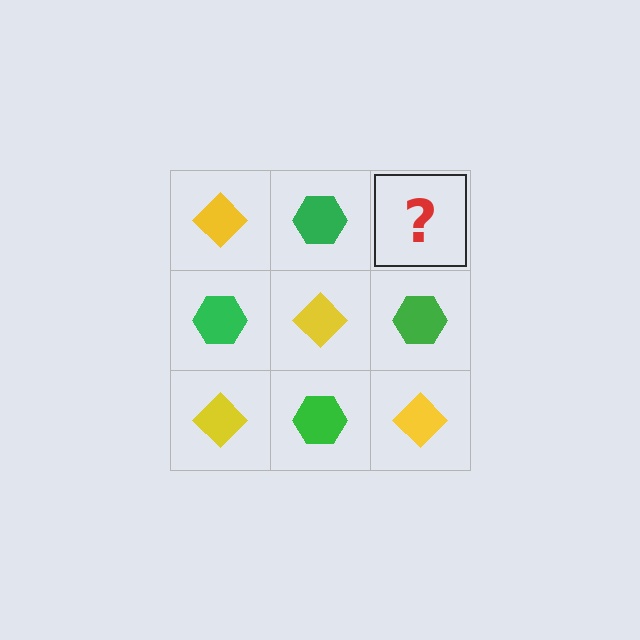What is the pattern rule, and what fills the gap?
The rule is that it alternates yellow diamond and green hexagon in a checkerboard pattern. The gap should be filled with a yellow diamond.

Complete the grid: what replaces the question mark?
The question mark should be replaced with a yellow diamond.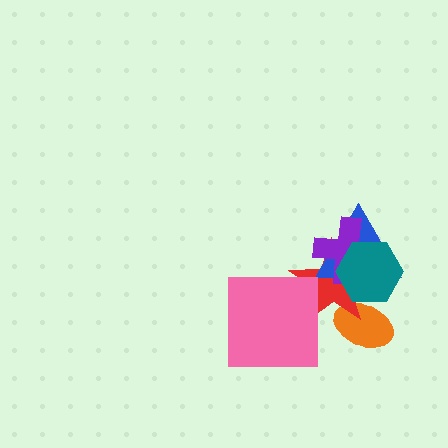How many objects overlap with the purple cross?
3 objects overlap with the purple cross.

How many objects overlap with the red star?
5 objects overlap with the red star.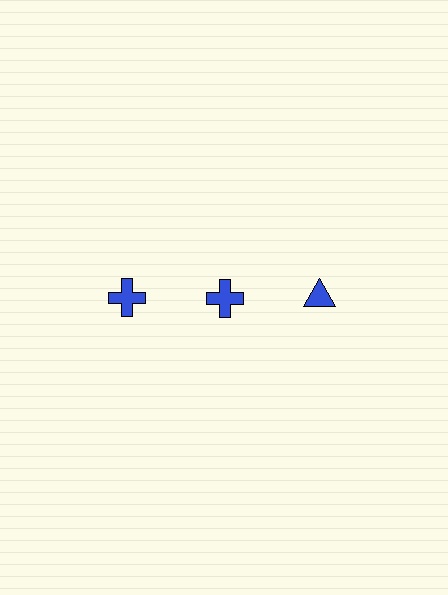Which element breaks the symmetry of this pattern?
The blue triangle in the top row, center column breaks the symmetry. All other shapes are blue crosses.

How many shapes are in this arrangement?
There are 3 shapes arranged in a grid pattern.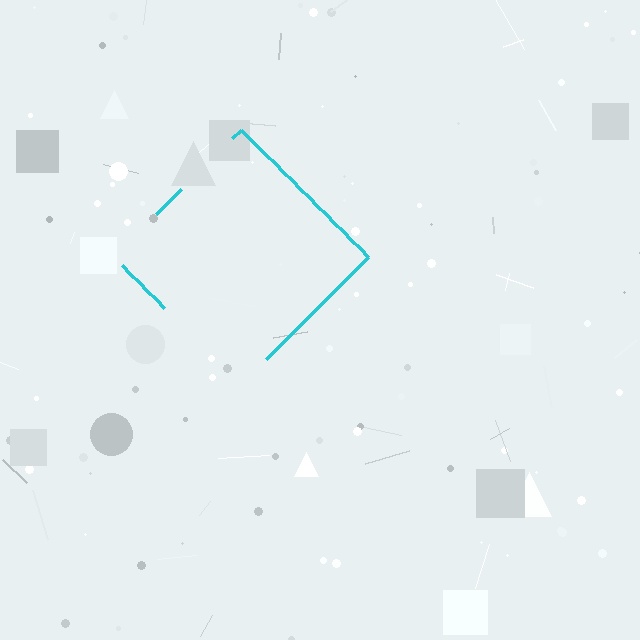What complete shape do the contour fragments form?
The contour fragments form a diamond.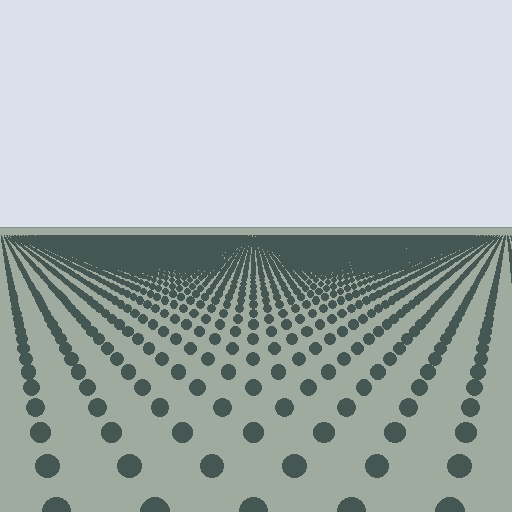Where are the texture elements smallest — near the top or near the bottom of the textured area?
Near the top.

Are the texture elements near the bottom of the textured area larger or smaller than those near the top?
Larger. Near the bottom, elements are closer to the viewer and appear at a bigger on-screen size.